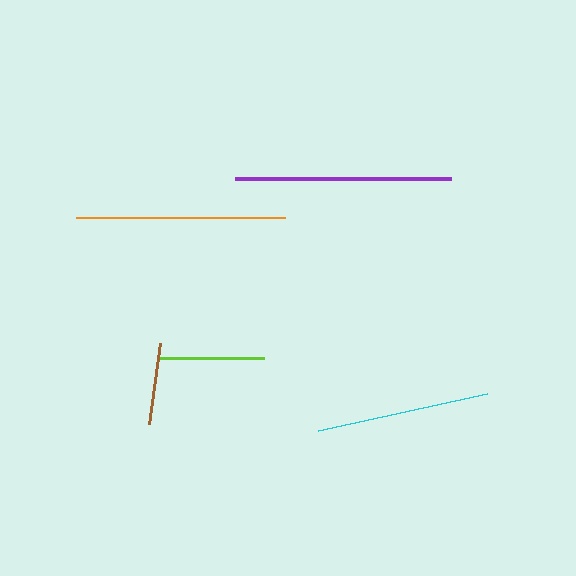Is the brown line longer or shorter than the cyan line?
The cyan line is longer than the brown line.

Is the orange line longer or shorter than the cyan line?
The orange line is longer than the cyan line.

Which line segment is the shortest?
The brown line is the shortest at approximately 82 pixels.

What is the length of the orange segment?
The orange segment is approximately 209 pixels long.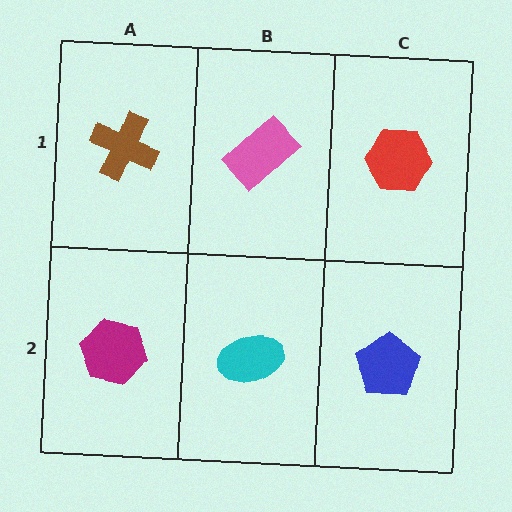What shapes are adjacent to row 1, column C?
A blue pentagon (row 2, column C), a pink rectangle (row 1, column B).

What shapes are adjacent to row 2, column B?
A pink rectangle (row 1, column B), a magenta hexagon (row 2, column A), a blue pentagon (row 2, column C).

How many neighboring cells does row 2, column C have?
2.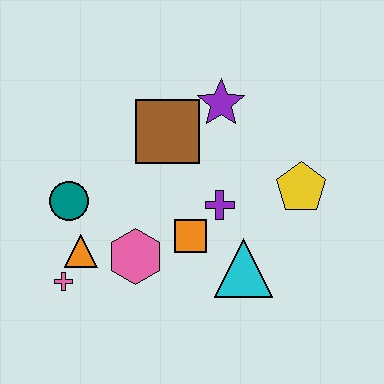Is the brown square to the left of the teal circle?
No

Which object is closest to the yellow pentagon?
The purple cross is closest to the yellow pentagon.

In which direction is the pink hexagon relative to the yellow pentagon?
The pink hexagon is to the left of the yellow pentagon.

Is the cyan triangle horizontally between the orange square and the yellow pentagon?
Yes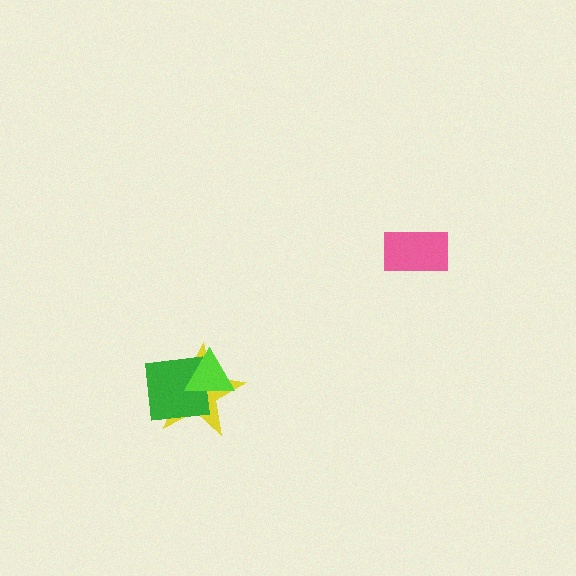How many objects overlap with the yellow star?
2 objects overlap with the yellow star.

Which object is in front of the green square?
The lime triangle is in front of the green square.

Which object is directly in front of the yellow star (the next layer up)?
The green square is directly in front of the yellow star.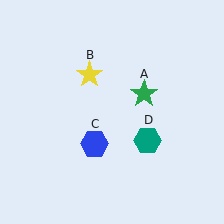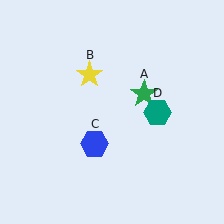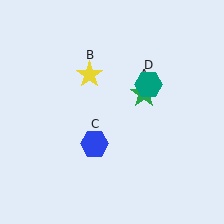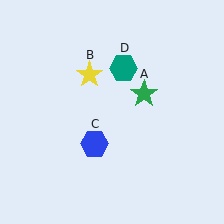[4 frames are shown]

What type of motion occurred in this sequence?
The teal hexagon (object D) rotated counterclockwise around the center of the scene.